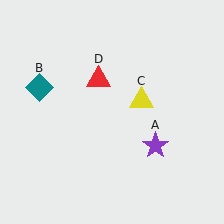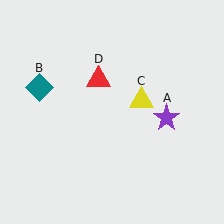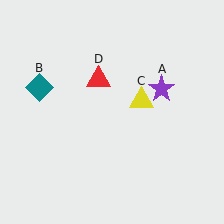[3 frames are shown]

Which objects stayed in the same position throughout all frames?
Teal diamond (object B) and yellow triangle (object C) and red triangle (object D) remained stationary.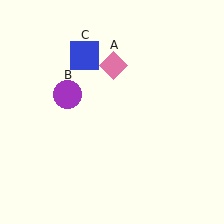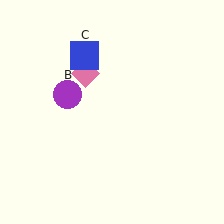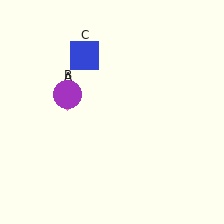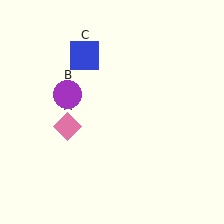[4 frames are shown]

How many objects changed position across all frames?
1 object changed position: pink diamond (object A).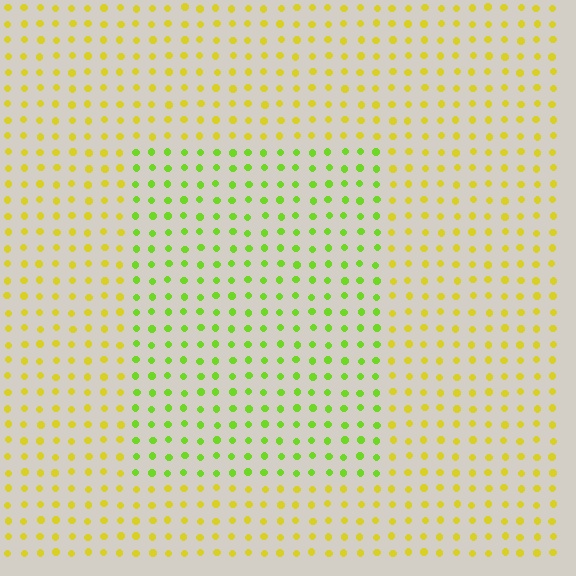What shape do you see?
I see a rectangle.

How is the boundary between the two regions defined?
The boundary is defined purely by a slight shift in hue (about 39 degrees). Spacing, size, and orientation are identical on both sides.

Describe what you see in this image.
The image is filled with small yellow elements in a uniform arrangement. A rectangle-shaped region is visible where the elements are tinted to a slightly different hue, forming a subtle color boundary.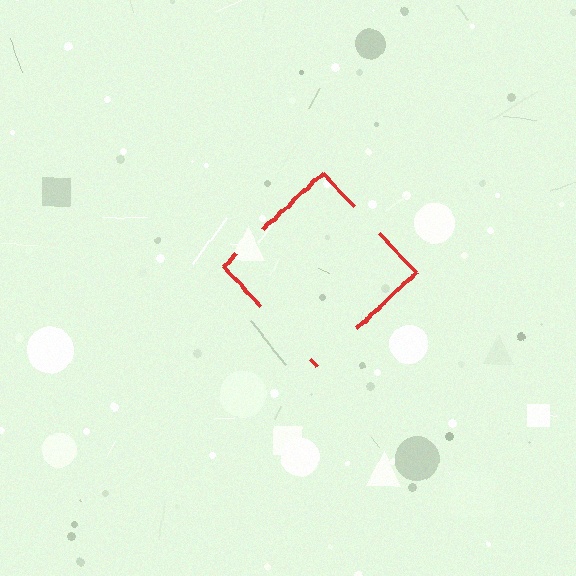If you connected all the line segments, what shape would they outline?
They would outline a diamond.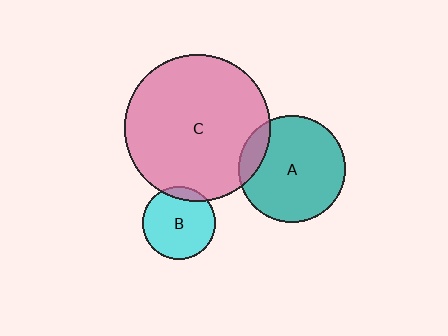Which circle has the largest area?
Circle C (pink).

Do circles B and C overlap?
Yes.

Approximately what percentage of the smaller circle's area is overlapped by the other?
Approximately 10%.